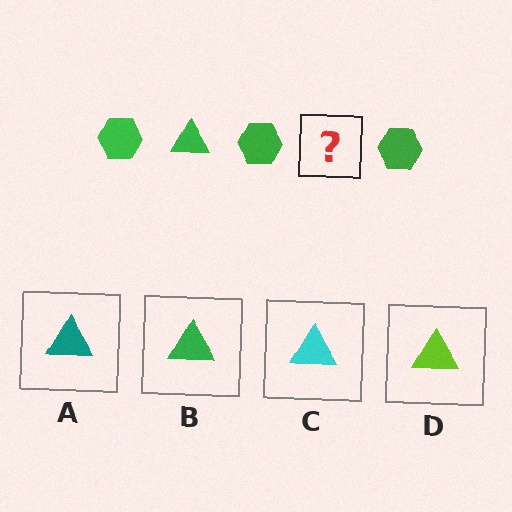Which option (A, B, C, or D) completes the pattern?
B.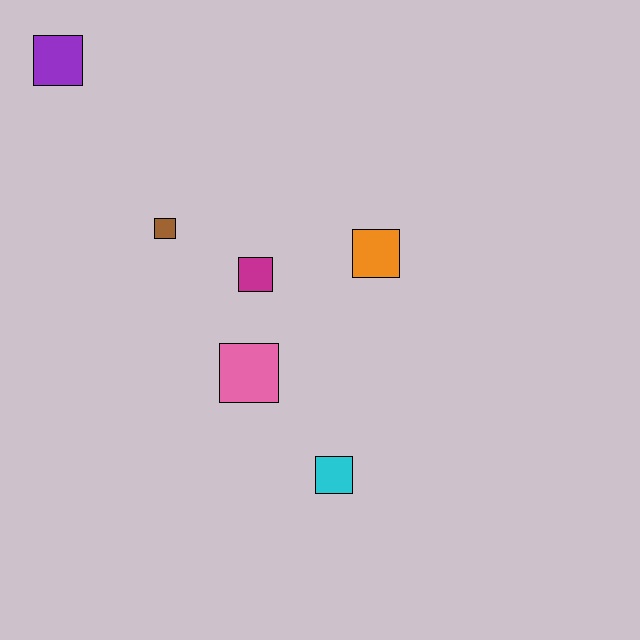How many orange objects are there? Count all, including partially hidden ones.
There is 1 orange object.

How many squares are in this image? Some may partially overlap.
There are 6 squares.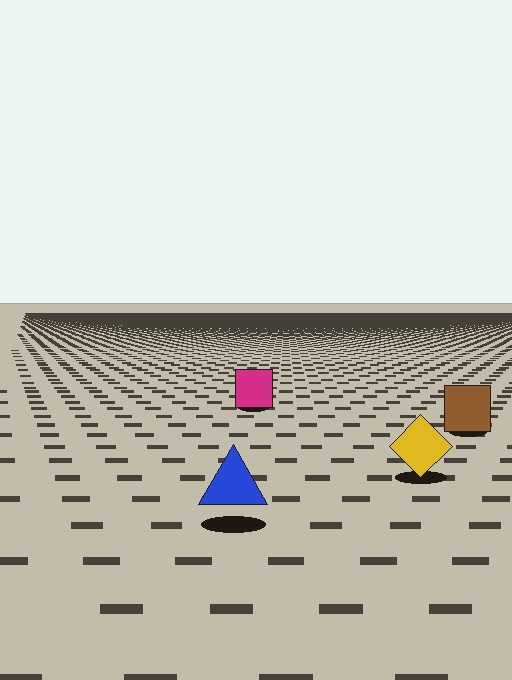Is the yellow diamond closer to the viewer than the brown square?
Yes. The yellow diamond is closer — you can tell from the texture gradient: the ground texture is coarser near it.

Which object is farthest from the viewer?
The magenta square is farthest from the viewer. It appears smaller and the ground texture around it is denser.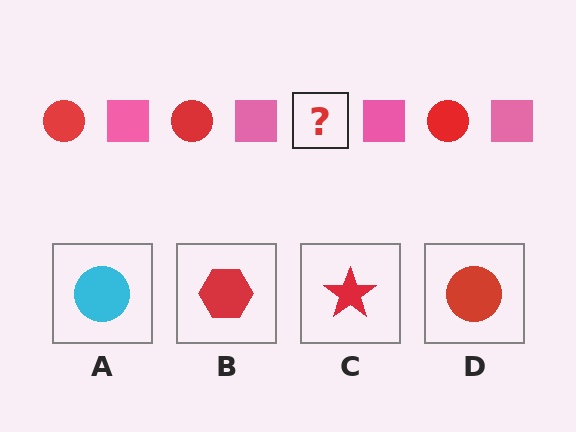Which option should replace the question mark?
Option D.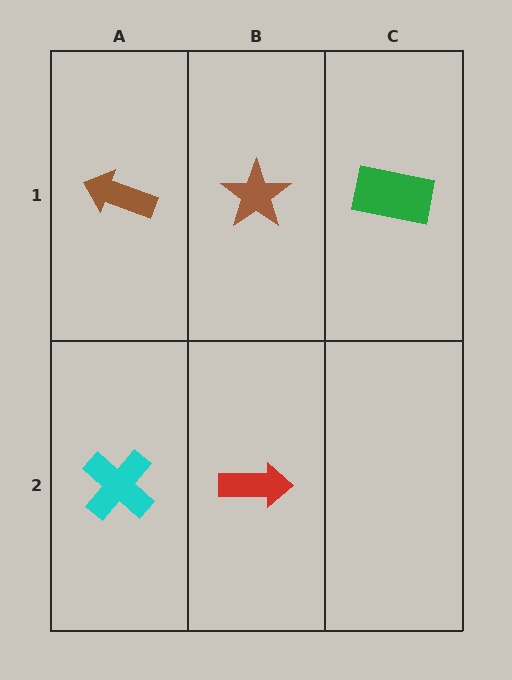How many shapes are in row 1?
3 shapes.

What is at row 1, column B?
A brown star.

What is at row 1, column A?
A brown arrow.